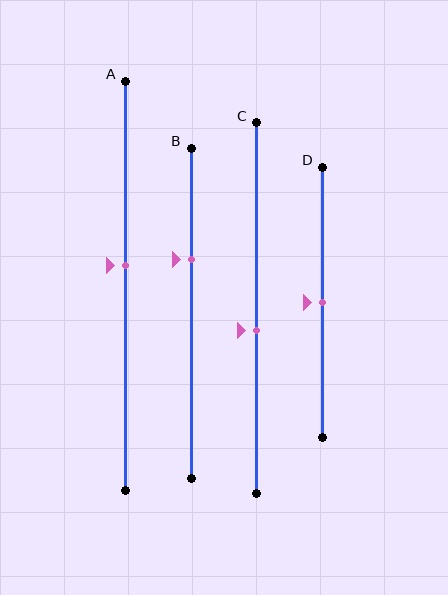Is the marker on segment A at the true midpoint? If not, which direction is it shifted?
No, the marker on segment A is shifted upward by about 5% of the segment length.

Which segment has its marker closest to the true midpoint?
Segment D has its marker closest to the true midpoint.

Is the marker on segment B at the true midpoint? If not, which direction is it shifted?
No, the marker on segment B is shifted upward by about 16% of the segment length.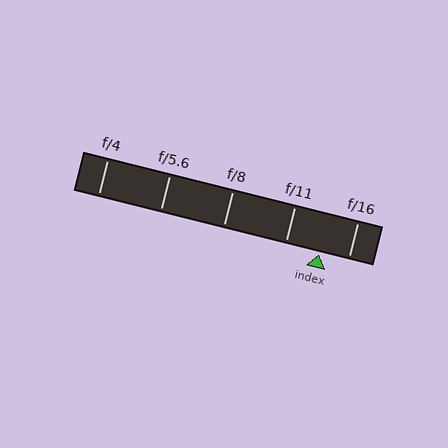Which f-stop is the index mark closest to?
The index mark is closest to f/16.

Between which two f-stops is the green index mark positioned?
The index mark is between f/11 and f/16.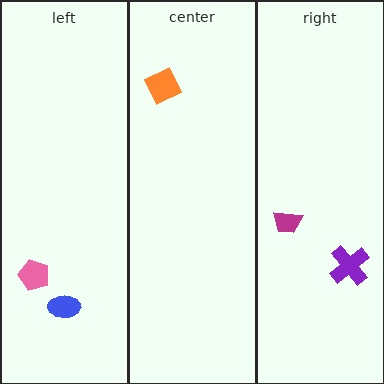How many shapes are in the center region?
1.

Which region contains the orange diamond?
The center region.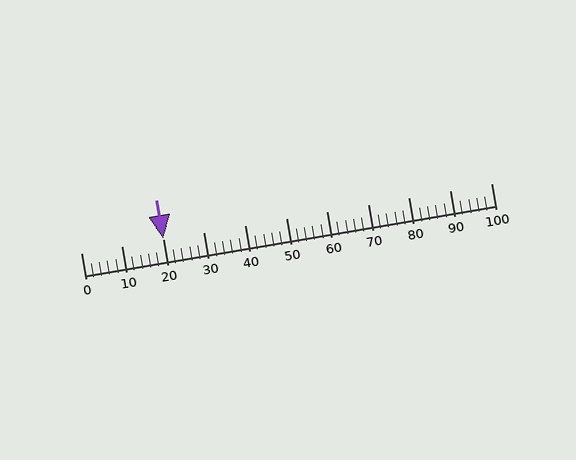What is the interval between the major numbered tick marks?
The major tick marks are spaced 10 units apart.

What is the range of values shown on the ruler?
The ruler shows values from 0 to 100.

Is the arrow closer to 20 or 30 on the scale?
The arrow is closer to 20.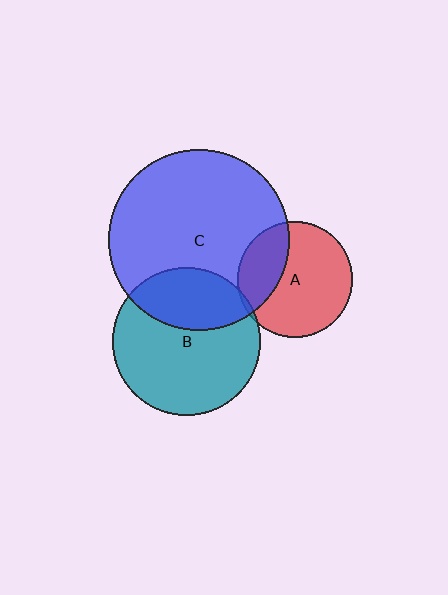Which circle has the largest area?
Circle C (blue).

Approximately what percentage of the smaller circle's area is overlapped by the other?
Approximately 5%.